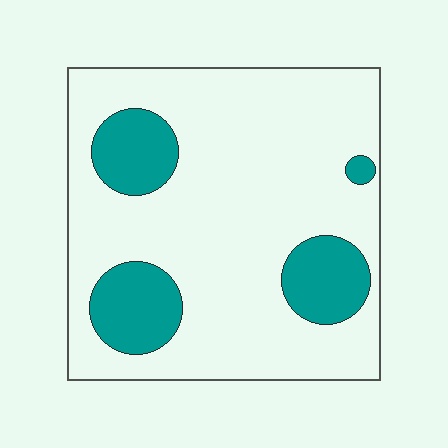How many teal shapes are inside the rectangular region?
4.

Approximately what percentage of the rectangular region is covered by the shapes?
Approximately 20%.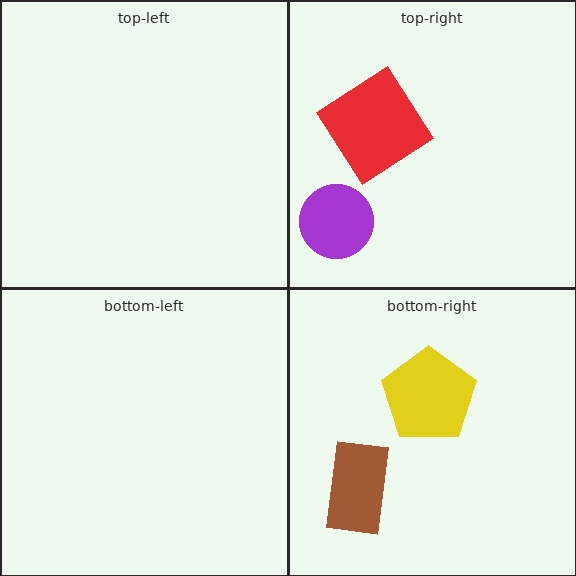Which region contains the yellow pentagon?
The bottom-right region.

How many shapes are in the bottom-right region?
2.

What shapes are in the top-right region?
The red diamond, the purple circle.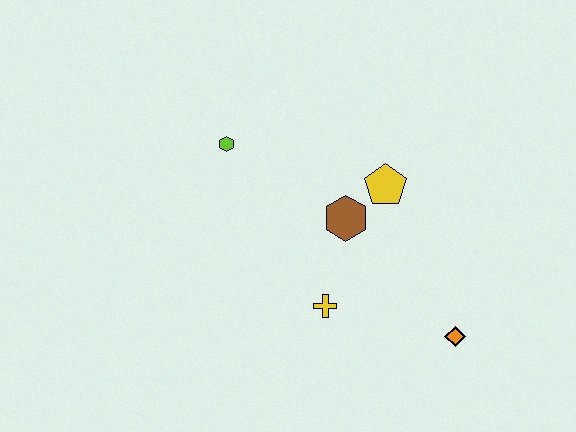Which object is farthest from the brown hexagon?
The orange diamond is farthest from the brown hexagon.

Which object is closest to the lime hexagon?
The brown hexagon is closest to the lime hexagon.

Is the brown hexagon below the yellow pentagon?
Yes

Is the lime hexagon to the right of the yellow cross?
No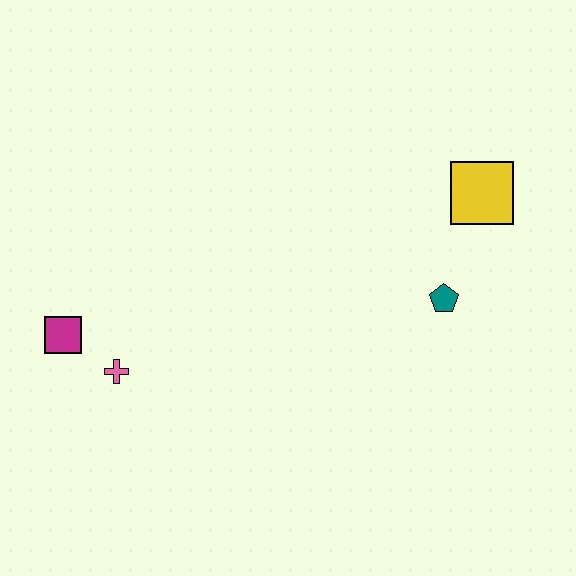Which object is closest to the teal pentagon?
The yellow square is closest to the teal pentagon.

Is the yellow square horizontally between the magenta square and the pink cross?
No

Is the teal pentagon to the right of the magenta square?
Yes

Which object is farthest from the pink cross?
The yellow square is farthest from the pink cross.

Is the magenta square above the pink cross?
Yes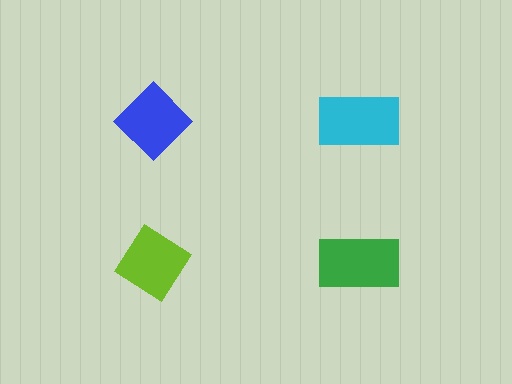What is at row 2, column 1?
A lime diamond.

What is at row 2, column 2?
A green rectangle.